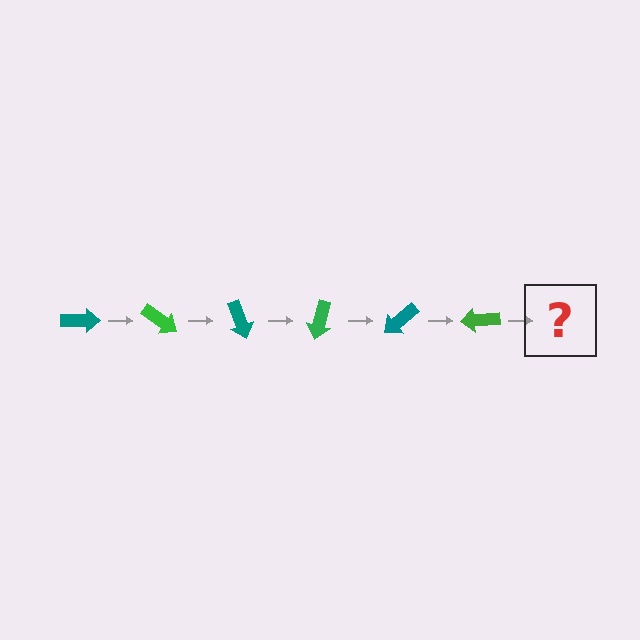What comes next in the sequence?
The next element should be a teal arrow, rotated 210 degrees from the start.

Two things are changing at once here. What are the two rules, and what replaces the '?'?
The two rules are that it rotates 35 degrees each step and the color cycles through teal and green. The '?' should be a teal arrow, rotated 210 degrees from the start.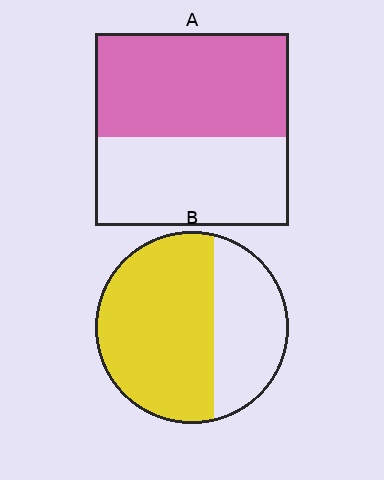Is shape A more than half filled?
Roughly half.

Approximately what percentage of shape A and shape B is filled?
A is approximately 55% and B is approximately 65%.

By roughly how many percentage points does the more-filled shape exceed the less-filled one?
By roughly 10 percentage points (B over A).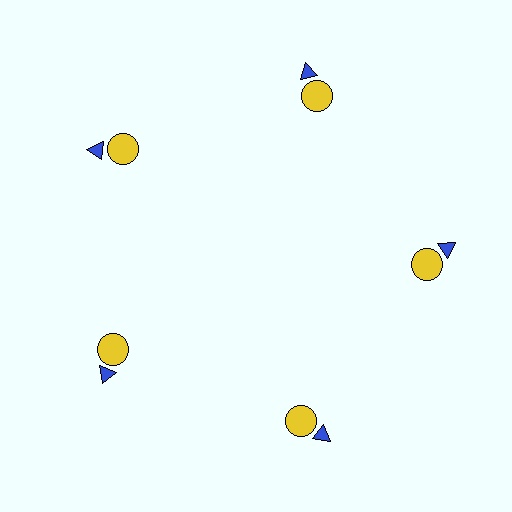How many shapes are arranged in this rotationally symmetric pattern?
There are 10 shapes, arranged in 5 groups of 2.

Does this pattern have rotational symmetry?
Yes, this pattern has 5-fold rotational symmetry. It looks the same after rotating 72 degrees around the center.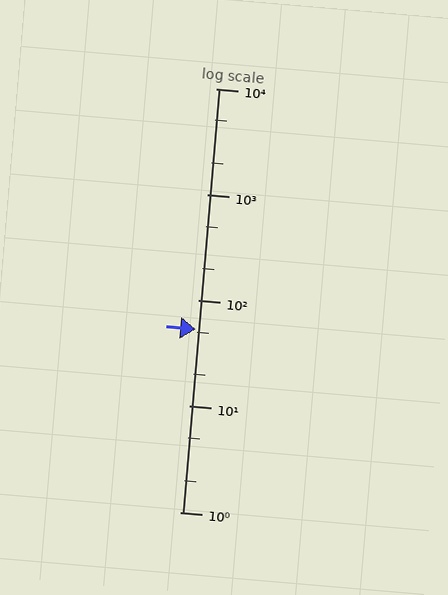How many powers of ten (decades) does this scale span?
The scale spans 4 decades, from 1 to 10000.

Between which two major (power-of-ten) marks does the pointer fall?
The pointer is between 10 and 100.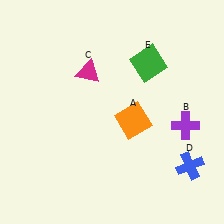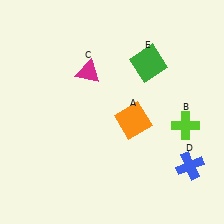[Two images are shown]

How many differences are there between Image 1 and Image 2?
There is 1 difference between the two images.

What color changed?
The cross (B) changed from purple in Image 1 to lime in Image 2.